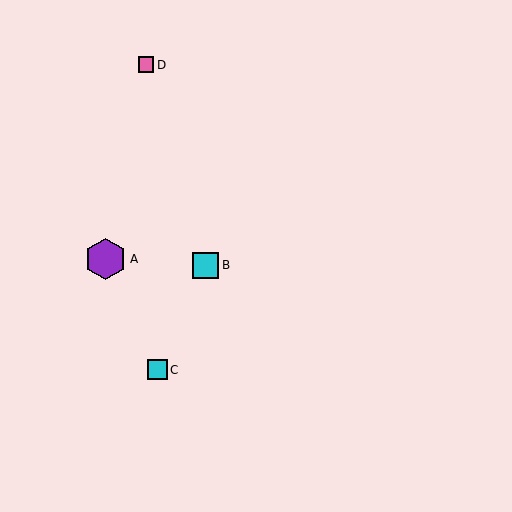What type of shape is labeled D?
Shape D is a pink square.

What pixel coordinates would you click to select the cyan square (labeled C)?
Click at (157, 370) to select the cyan square C.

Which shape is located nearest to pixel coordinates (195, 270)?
The cyan square (labeled B) at (206, 265) is nearest to that location.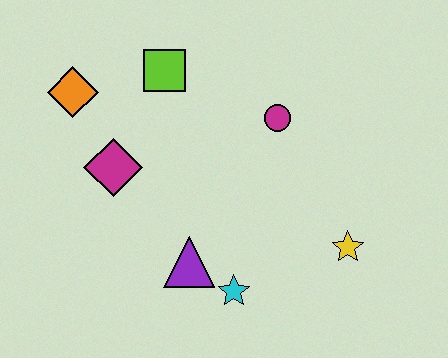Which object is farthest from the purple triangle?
The orange diamond is farthest from the purple triangle.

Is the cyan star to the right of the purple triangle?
Yes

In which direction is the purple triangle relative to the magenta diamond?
The purple triangle is below the magenta diamond.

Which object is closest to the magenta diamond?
The orange diamond is closest to the magenta diamond.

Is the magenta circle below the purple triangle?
No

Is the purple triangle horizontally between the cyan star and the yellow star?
No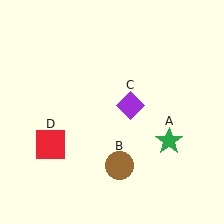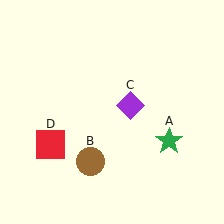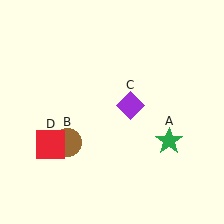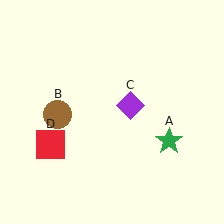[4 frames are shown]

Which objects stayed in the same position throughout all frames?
Green star (object A) and purple diamond (object C) and red square (object D) remained stationary.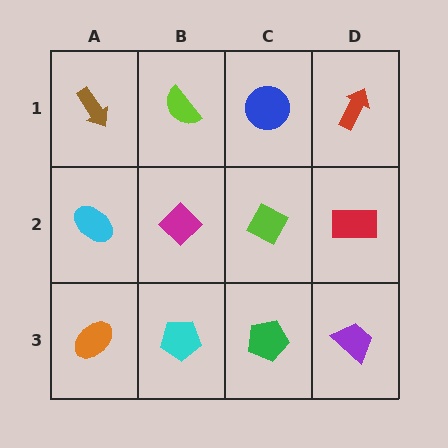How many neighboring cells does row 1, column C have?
3.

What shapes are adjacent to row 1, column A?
A cyan ellipse (row 2, column A), a lime semicircle (row 1, column B).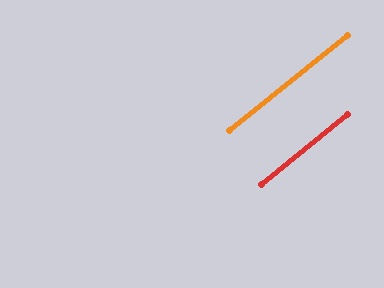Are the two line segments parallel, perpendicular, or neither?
Parallel — their directions differ by only 0.0°.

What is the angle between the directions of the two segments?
Approximately 0 degrees.